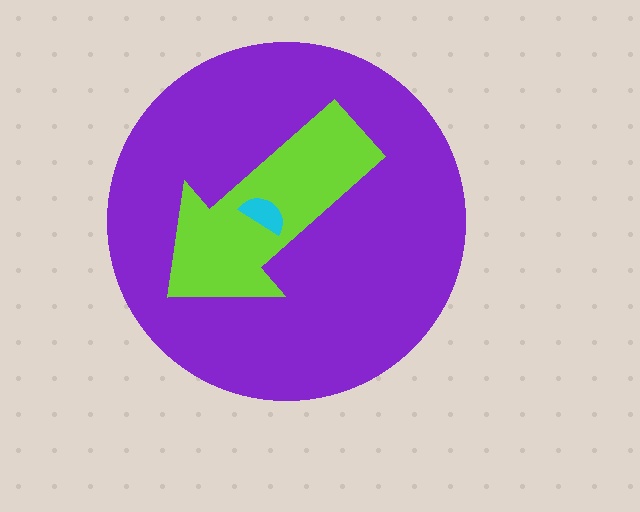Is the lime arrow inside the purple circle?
Yes.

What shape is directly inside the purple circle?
The lime arrow.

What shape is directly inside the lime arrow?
The cyan semicircle.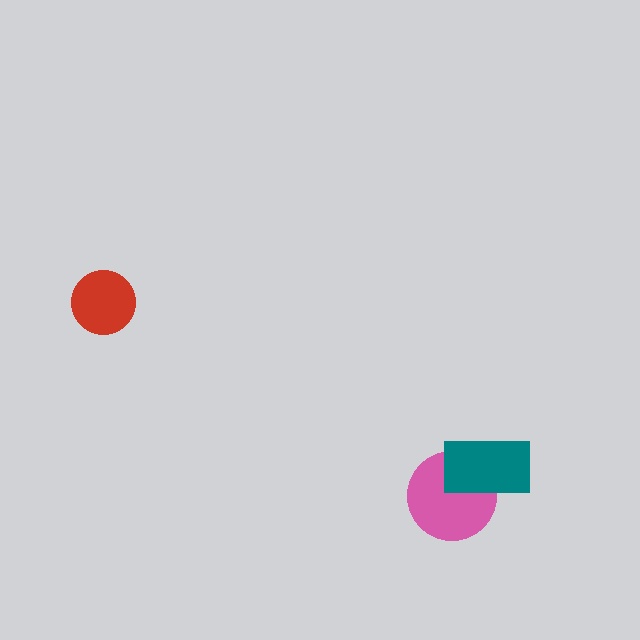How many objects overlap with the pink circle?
1 object overlaps with the pink circle.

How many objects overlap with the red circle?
0 objects overlap with the red circle.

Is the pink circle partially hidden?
Yes, it is partially covered by another shape.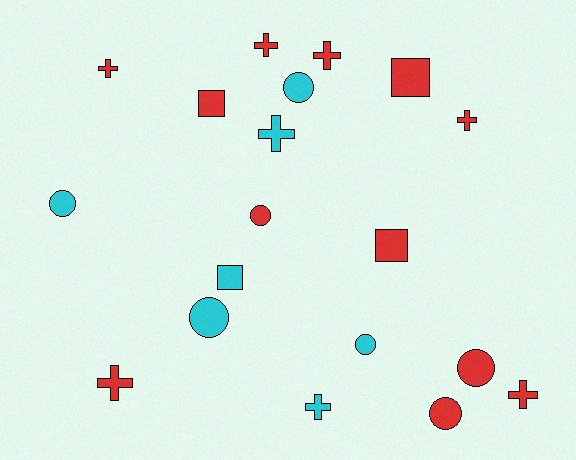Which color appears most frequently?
Red, with 12 objects.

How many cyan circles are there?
There are 4 cyan circles.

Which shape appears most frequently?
Cross, with 8 objects.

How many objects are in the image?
There are 19 objects.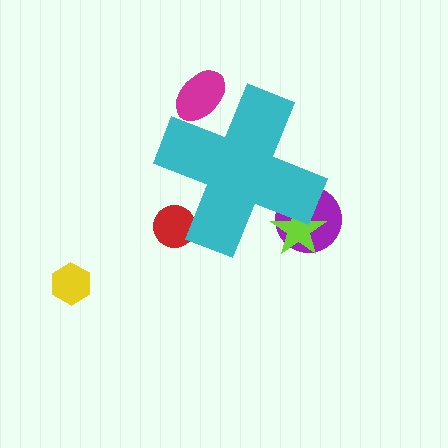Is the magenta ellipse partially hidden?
Yes, the magenta ellipse is partially hidden behind the cyan cross.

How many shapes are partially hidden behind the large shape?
4 shapes are partially hidden.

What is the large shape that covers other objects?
A cyan cross.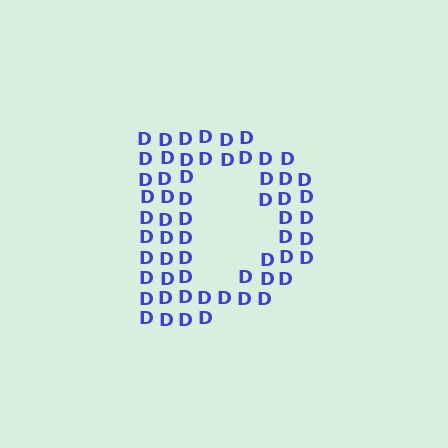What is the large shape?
The large shape is the letter D.